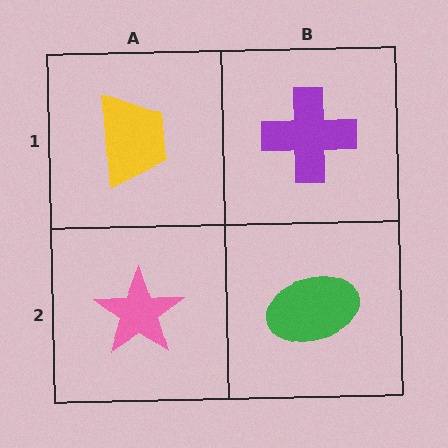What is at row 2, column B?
A green ellipse.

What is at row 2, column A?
A pink star.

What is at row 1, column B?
A purple cross.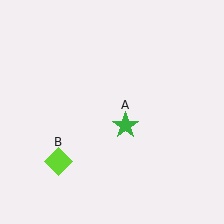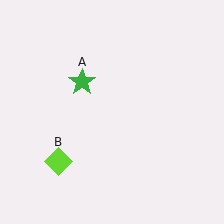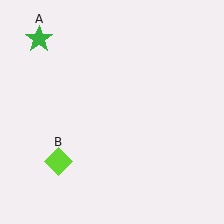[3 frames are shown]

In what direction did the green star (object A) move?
The green star (object A) moved up and to the left.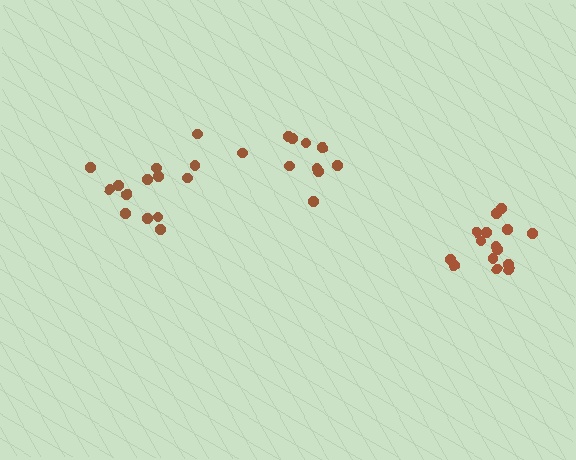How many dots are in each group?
Group 1: 14 dots, Group 2: 15 dots, Group 3: 10 dots (39 total).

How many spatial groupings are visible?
There are 3 spatial groupings.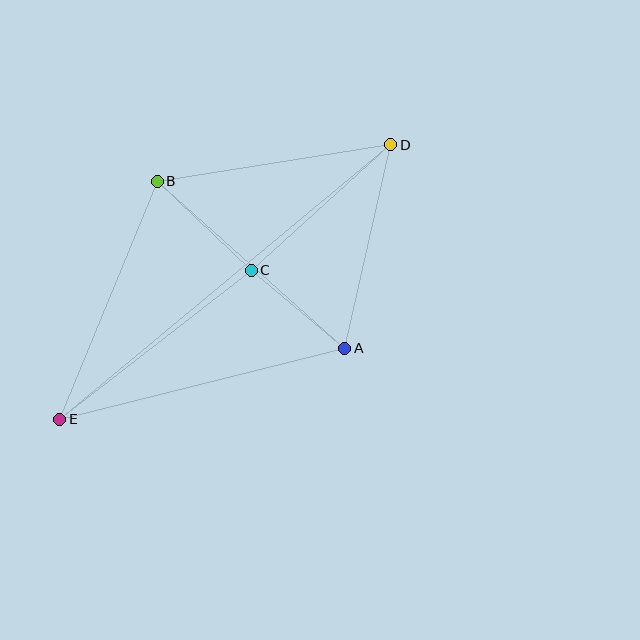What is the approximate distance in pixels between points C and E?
The distance between C and E is approximately 242 pixels.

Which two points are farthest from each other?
Points D and E are farthest from each other.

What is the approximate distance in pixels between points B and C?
The distance between B and C is approximately 129 pixels.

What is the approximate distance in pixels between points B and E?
The distance between B and E is approximately 257 pixels.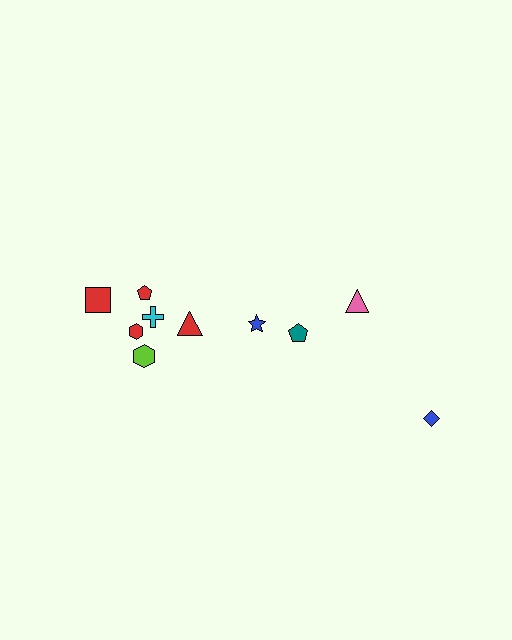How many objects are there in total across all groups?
There are 10 objects.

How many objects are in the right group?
There are 4 objects.